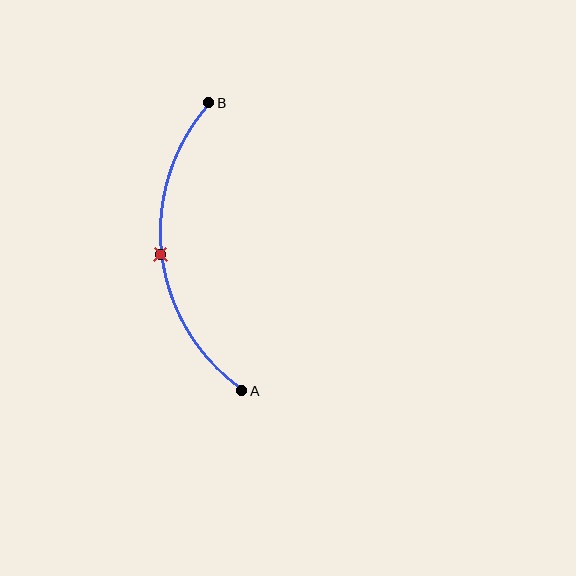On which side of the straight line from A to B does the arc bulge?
The arc bulges to the left of the straight line connecting A and B.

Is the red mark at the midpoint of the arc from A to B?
Yes. The red mark lies on the arc at equal arc-length from both A and B — it is the arc midpoint.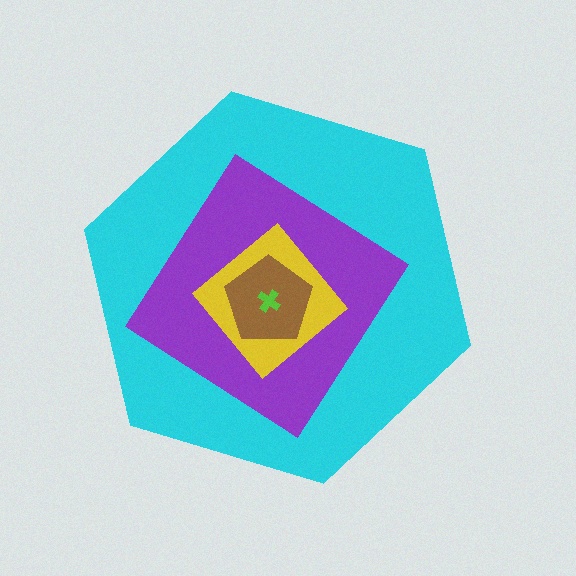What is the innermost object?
The lime cross.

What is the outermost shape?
The cyan hexagon.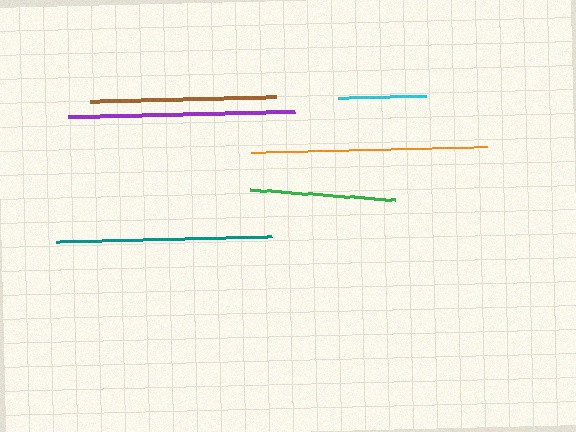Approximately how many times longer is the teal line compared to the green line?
The teal line is approximately 1.5 times the length of the green line.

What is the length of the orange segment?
The orange segment is approximately 236 pixels long.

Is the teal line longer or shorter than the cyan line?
The teal line is longer than the cyan line.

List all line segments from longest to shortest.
From longest to shortest: orange, purple, teal, brown, green, cyan.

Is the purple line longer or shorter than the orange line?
The orange line is longer than the purple line.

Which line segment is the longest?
The orange line is the longest at approximately 236 pixels.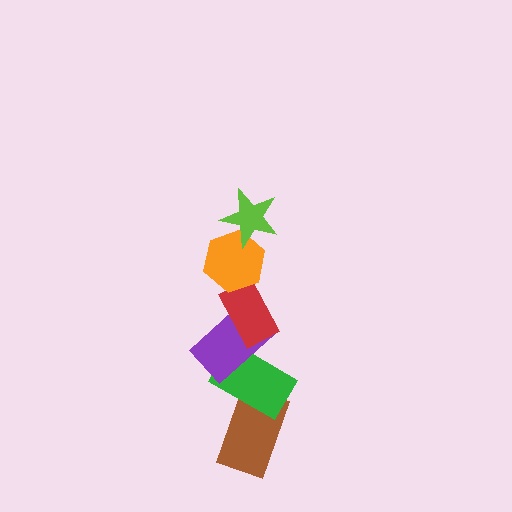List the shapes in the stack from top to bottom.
From top to bottom: the lime star, the orange hexagon, the red rectangle, the purple rectangle, the green rectangle, the brown rectangle.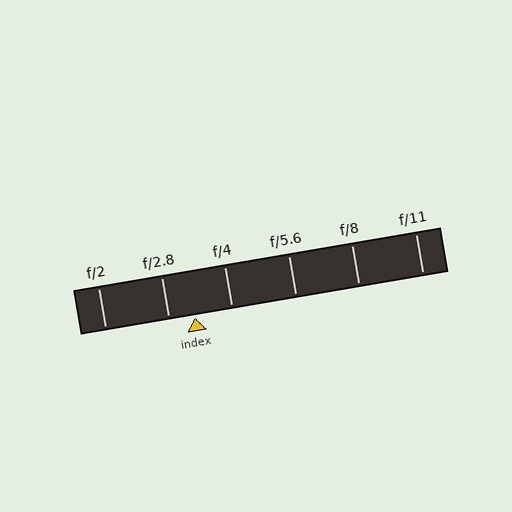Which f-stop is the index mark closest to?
The index mark is closest to f/2.8.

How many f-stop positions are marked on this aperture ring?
There are 6 f-stop positions marked.